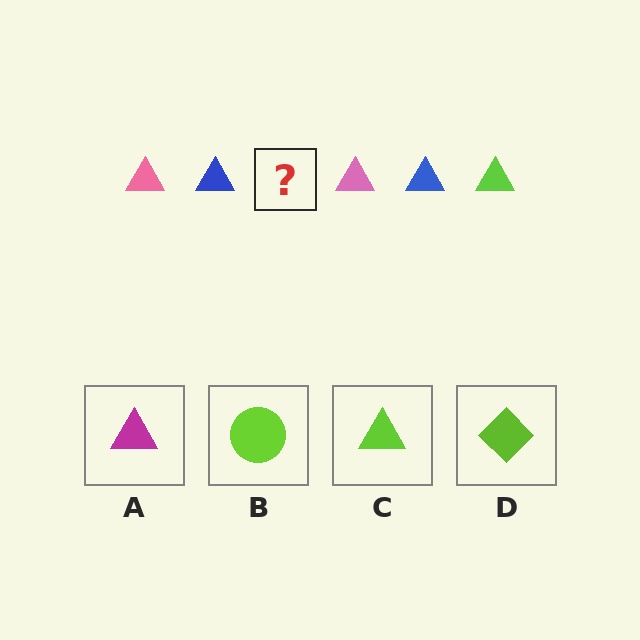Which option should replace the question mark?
Option C.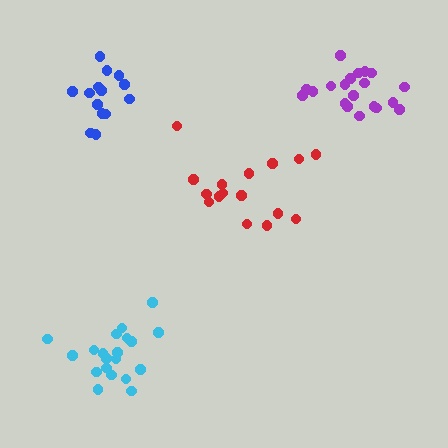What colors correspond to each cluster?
The clusters are colored: purple, red, cyan, blue.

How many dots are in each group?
Group 1: 20 dots, Group 2: 16 dots, Group 3: 20 dots, Group 4: 14 dots (70 total).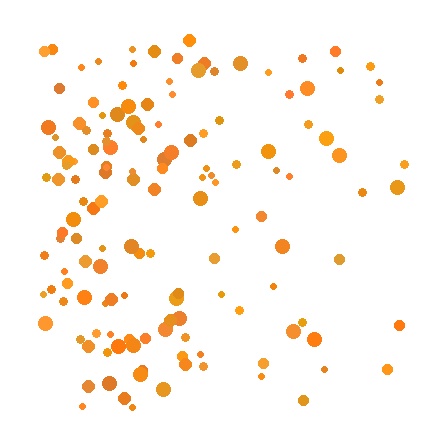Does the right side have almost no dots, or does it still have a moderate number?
Still a moderate number, just noticeably fewer than the left.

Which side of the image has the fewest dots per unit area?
The right.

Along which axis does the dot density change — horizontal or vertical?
Horizontal.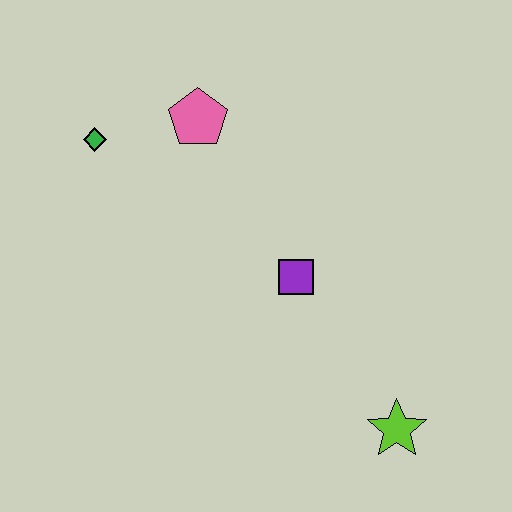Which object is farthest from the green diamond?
The lime star is farthest from the green diamond.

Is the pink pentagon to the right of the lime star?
No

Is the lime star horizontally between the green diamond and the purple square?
No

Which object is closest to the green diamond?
The pink pentagon is closest to the green diamond.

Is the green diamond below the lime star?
No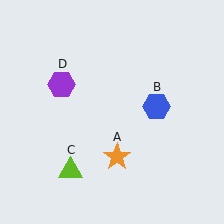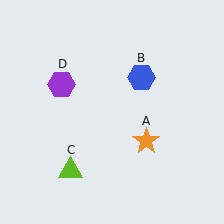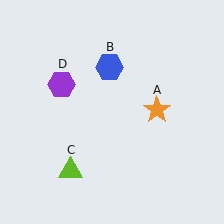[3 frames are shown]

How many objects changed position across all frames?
2 objects changed position: orange star (object A), blue hexagon (object B).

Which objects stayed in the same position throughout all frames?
Lime triangle (object C) and purple hexagon (object D) remained stationary.